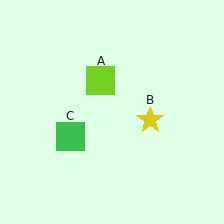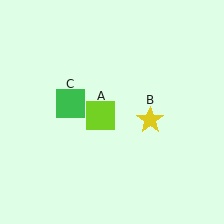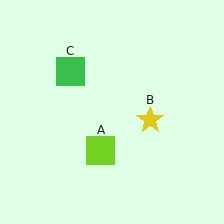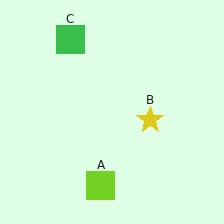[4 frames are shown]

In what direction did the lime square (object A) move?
The lime square (object A) moved down.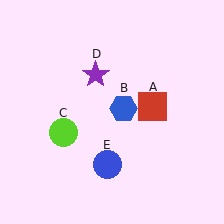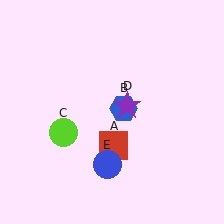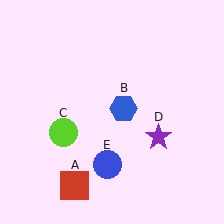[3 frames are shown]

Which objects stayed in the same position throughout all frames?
Blue hexagon (object B) and lime circle (object C) and blue circle (object E) remained stationary.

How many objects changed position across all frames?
2 objects changed position: red square (object A), purple star (object D).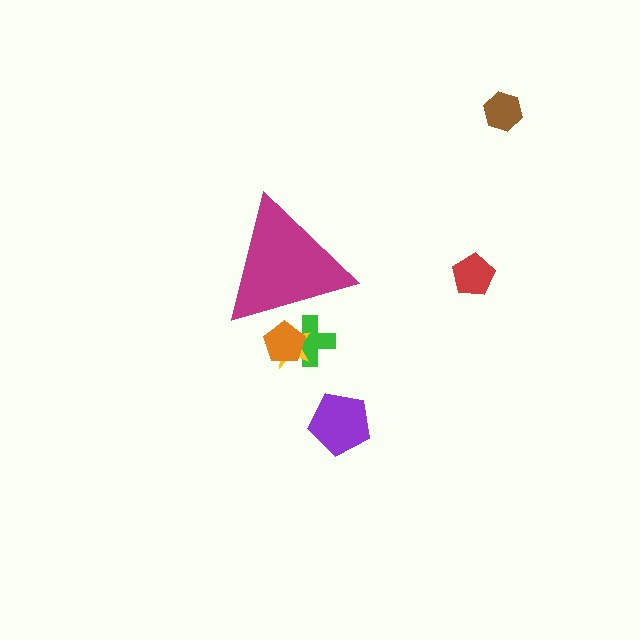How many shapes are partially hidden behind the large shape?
3 shapes are partially hidden.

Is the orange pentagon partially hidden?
Yes, the orange pentagon is partially hidden behind the magenta triangle.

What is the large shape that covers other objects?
A magenta triangle.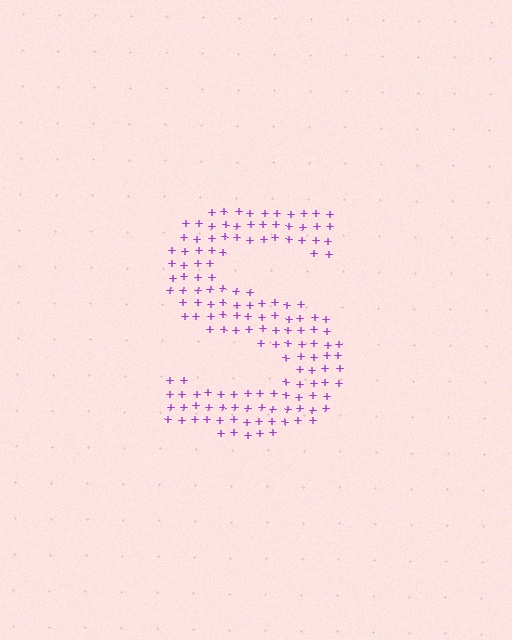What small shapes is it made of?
It is made of small plus signs.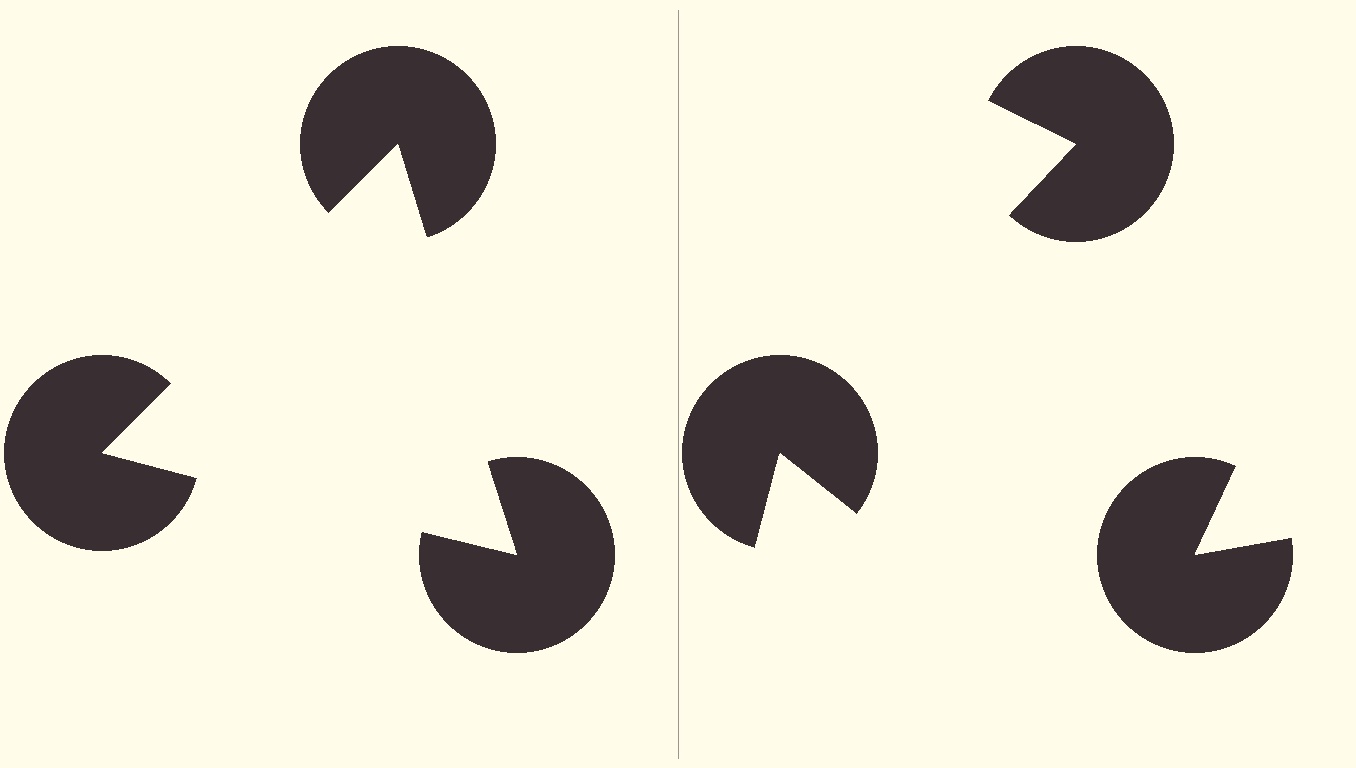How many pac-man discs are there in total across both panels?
6 — 3 on each side.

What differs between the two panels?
The pac-man discs are positioned identically on both sides; only the wedge orientations differ. On the left they align to a triangle; on the right they are misaligned.